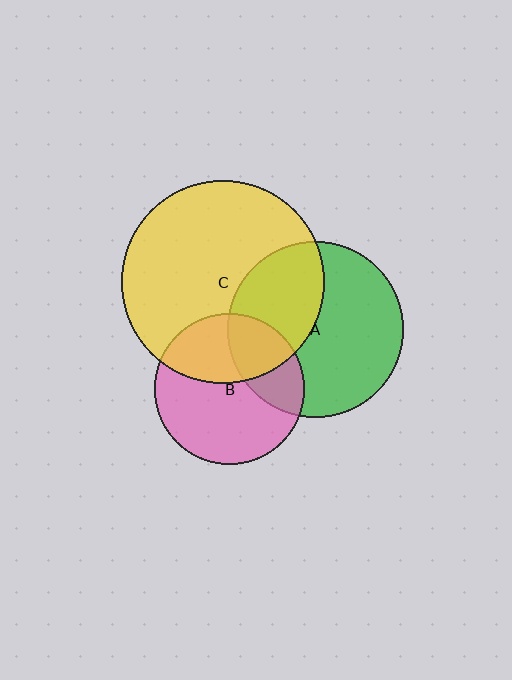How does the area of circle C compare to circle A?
Approximately 1.3 times.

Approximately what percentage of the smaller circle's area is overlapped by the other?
Approximately 40%.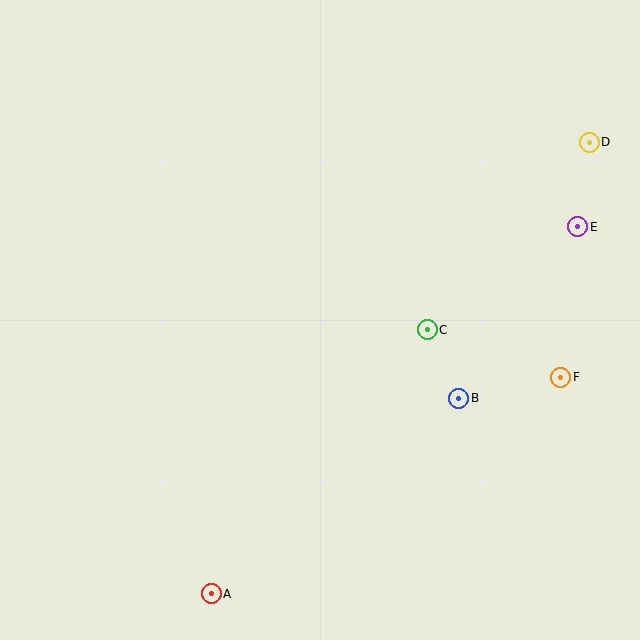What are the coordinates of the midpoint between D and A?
The midpoint between D and A is at (400, 368).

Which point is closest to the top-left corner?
Point C is closest to the top-left corner.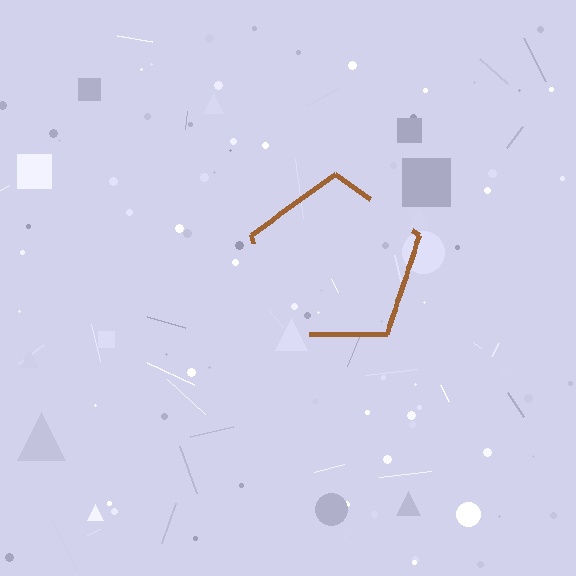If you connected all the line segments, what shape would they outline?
They would outline a pentagon.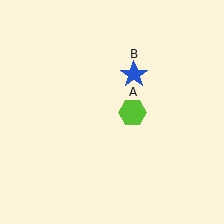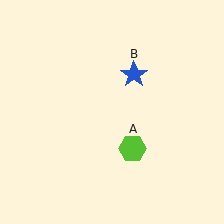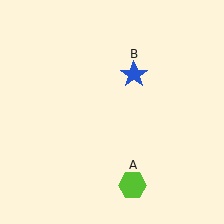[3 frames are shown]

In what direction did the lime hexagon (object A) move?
The lime hexagon (object A) moved down.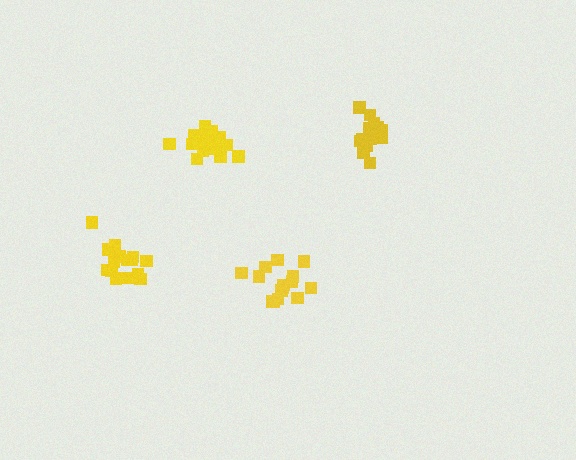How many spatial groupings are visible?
There are 4 spatial groupings.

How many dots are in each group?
Group 1: 15 dots, Group 2: 16 dots, Group 3: 18 dots, Group 4: 16 dots (65 total).